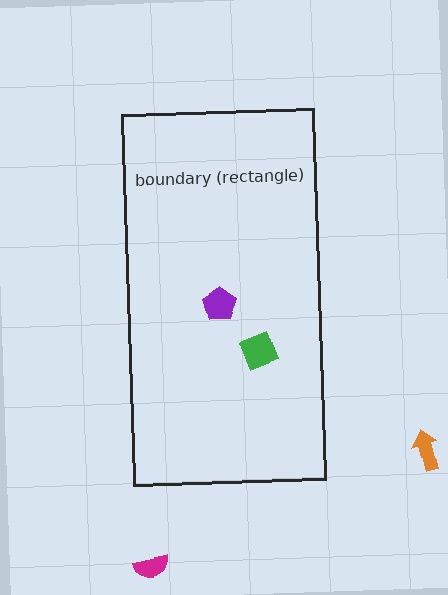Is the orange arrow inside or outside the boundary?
Outside.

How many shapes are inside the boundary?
2 inside, 2 outside.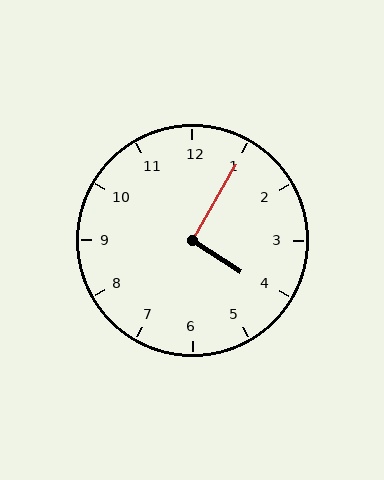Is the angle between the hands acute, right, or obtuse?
It is right.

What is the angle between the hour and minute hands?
Approximately 92 degrees.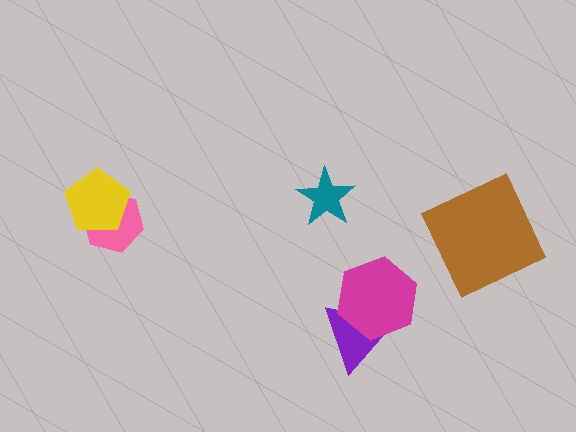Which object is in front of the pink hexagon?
The yellow pentagon is in front of the pink hexagon.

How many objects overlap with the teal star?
0 objects overlap with the teal star.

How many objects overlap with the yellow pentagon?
1 object overlaps with the yellow pentagon.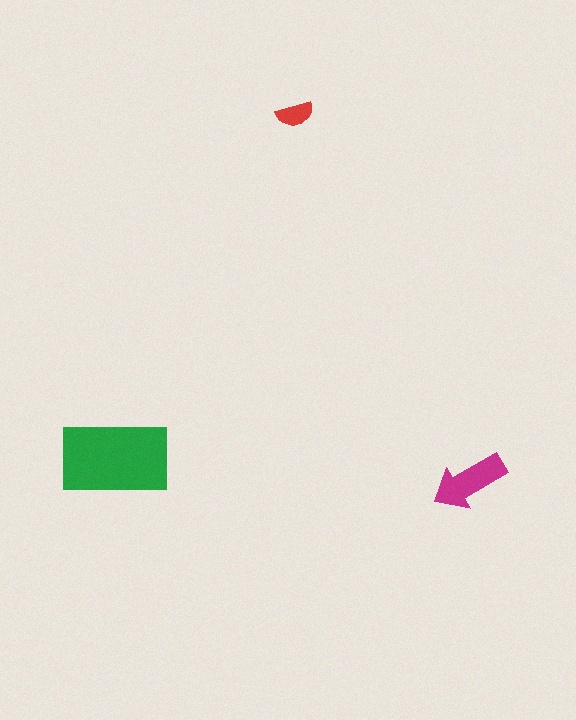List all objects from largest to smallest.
The green rectangle, the magenta arrow, the red semicircle.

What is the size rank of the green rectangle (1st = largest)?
1st.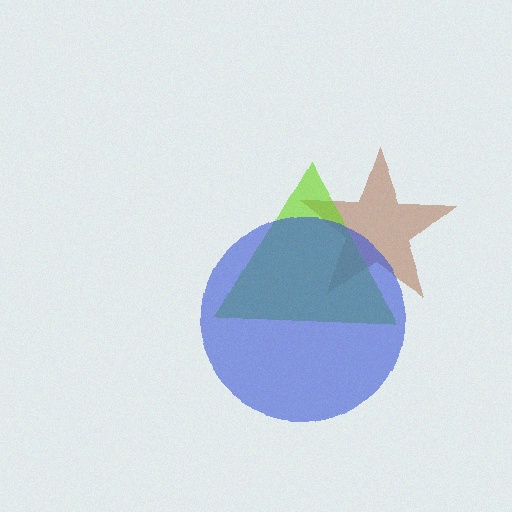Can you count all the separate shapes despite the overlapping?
Yes, there are 3 separate shapes.